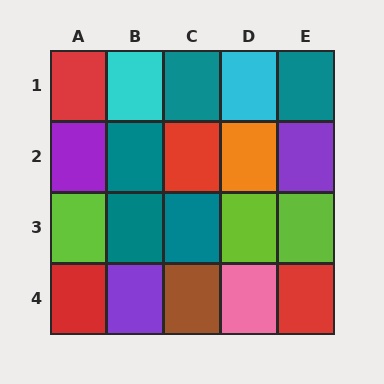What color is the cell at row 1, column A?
Red.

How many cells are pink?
1 cell is pink.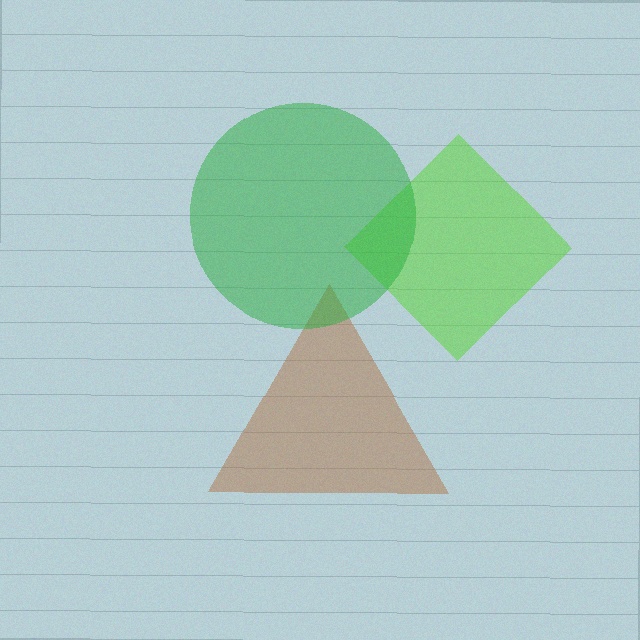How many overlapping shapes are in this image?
There are 3 overlapping shapes in the image.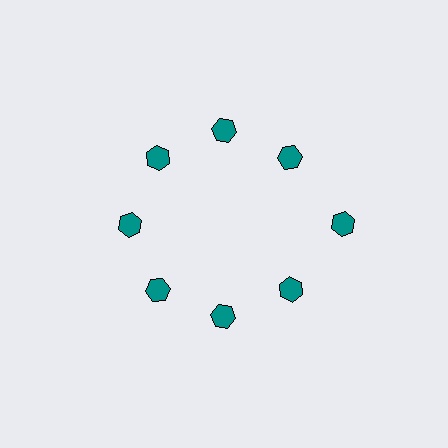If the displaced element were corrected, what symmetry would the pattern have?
It would have 8-fold rotational symmetry — the pattern would map onto itself every 45 degrees.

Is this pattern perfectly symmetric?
No. The 8 teal hexagons are arranged in a ring, but one element near the 3 o'clock position is pushed outward from the center, breaking the 8-fold rotational symmetry.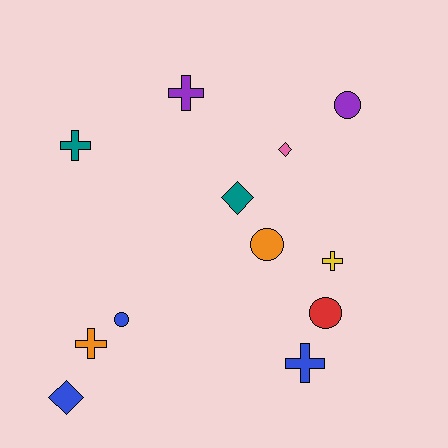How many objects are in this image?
There are 12 objects.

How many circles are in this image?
There are 4 circles.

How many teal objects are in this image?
There are 2 teal objects.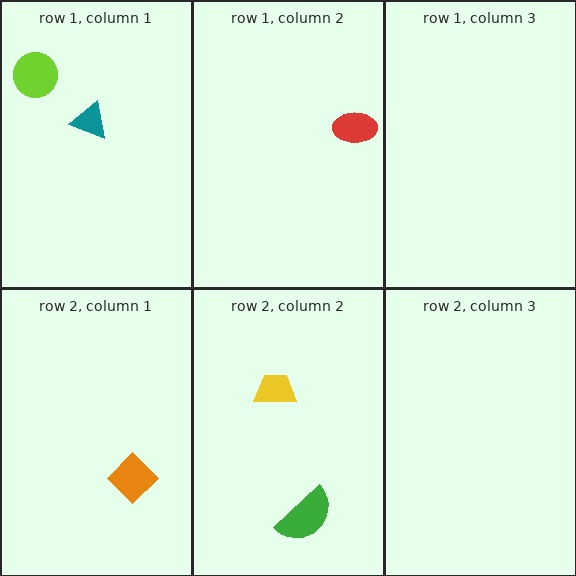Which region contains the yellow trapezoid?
The row 2, column 2 region.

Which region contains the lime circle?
The row 1, column 1 region.